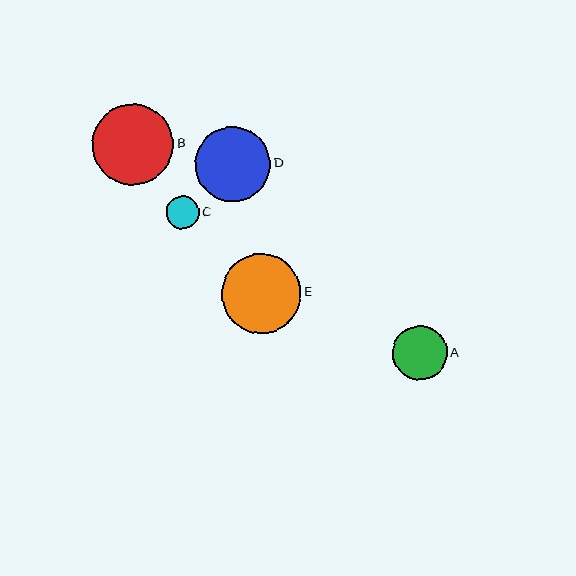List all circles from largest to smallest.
From largest to smallest: B, E, D, A, C.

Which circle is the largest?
Circle B is the largest with a size of approximately 81 pixels.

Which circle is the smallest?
Circle C is the smallest with a size of approximately 33 pixels.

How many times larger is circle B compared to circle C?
Circle B is approximately 2.5 times the size of circle C.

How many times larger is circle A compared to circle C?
Circle A is approximately 1.7 times the size of circle C.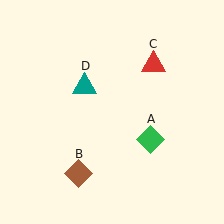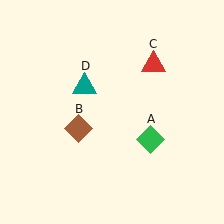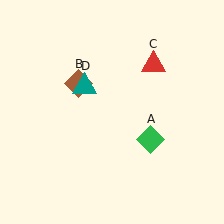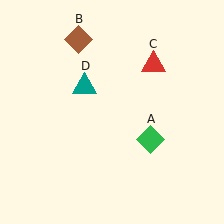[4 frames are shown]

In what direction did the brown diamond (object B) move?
The brown diamond (object B) moved up.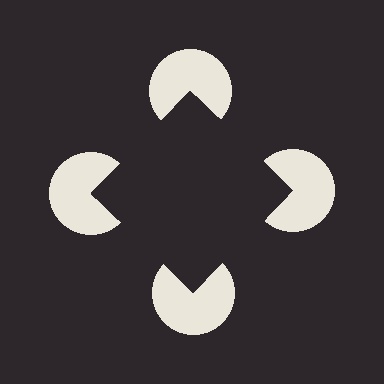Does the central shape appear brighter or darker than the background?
It typically appears slightly darker than the background, even though no actual brightness change is drawn.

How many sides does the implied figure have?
4 sides.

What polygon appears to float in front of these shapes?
An illusory square — its edges are inferred from the aligned wedge cuts in the pac-man discs, not physically drawn.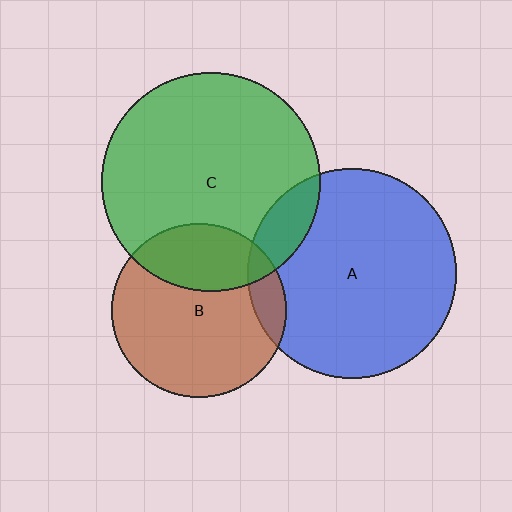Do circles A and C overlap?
Yes.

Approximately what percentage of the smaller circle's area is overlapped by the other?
Approximately 10%.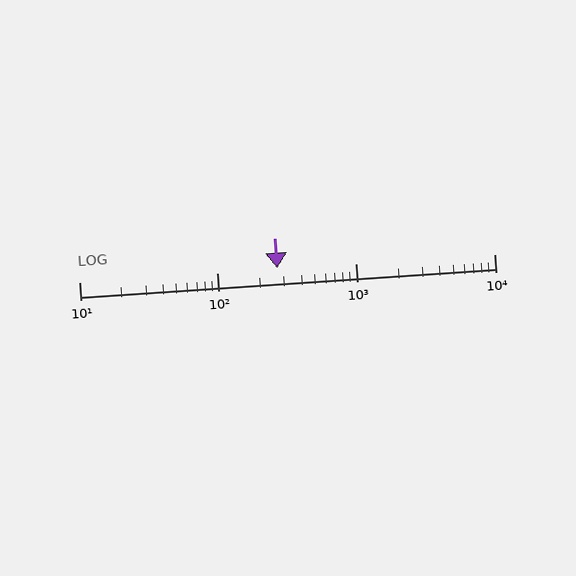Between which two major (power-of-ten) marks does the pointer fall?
The pointer is between 100 and 1000.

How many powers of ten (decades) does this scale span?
The scale spans 3 decades, from 10 to 10000.